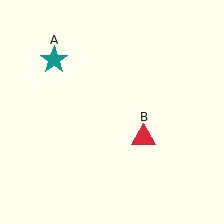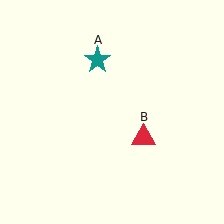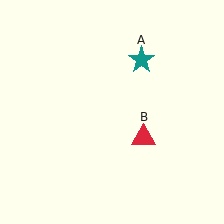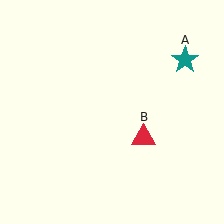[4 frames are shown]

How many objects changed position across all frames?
1 object changed position: teal star (object A).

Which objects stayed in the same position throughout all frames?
Red triangle (object B) remained stationary.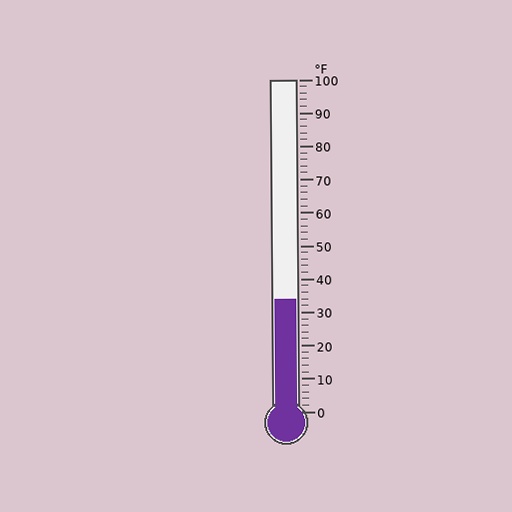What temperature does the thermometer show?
The thermometer shows approximately 34°F.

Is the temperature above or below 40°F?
The temperature is below 40°F.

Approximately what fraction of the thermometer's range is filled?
The thermometer is filled to approximately 35% of its range.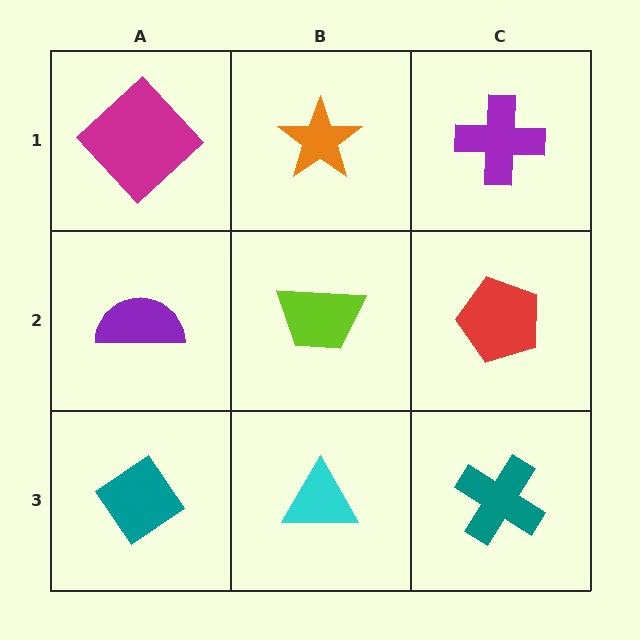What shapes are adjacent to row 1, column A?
A purple semicircle (row 2, column A), an orange star (row 1, column B).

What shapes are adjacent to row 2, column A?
A magenta diamond (row 1, column A), a teal diamond (row 3, column A), a lime trapezoid (row 2, column B).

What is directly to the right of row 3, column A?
A cyan triangle.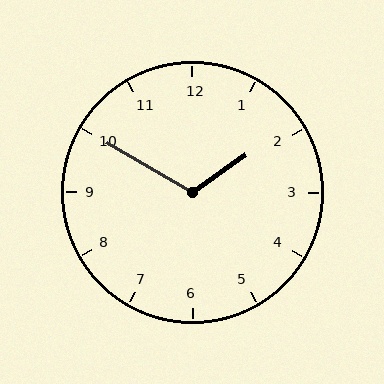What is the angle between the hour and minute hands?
Approximately 115 degrees.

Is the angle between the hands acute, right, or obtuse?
It is obtuse.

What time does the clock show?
1:50.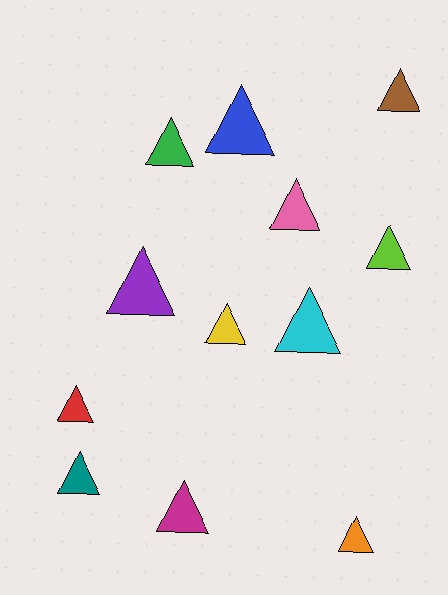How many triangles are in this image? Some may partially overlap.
There are 12 triangles.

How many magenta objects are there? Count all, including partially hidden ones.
There is 1 magenta object.